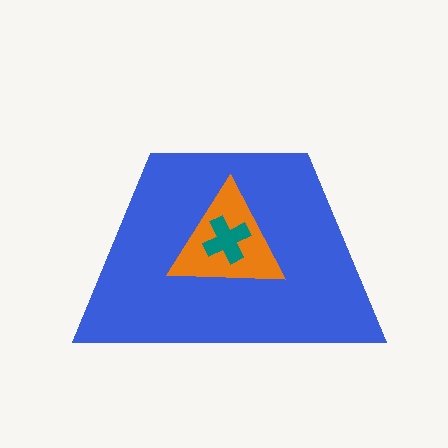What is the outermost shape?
The blue trapezoid.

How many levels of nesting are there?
3.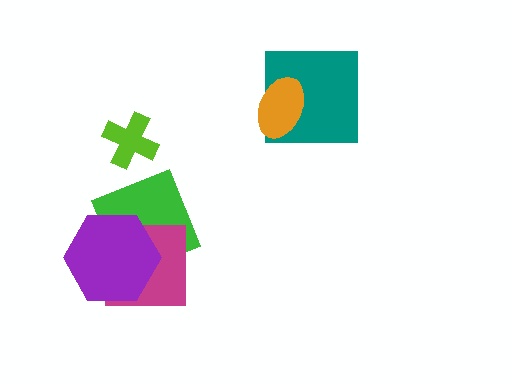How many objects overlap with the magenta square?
2 objects overlap with the magenta square.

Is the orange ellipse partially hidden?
No, no other shape covers it.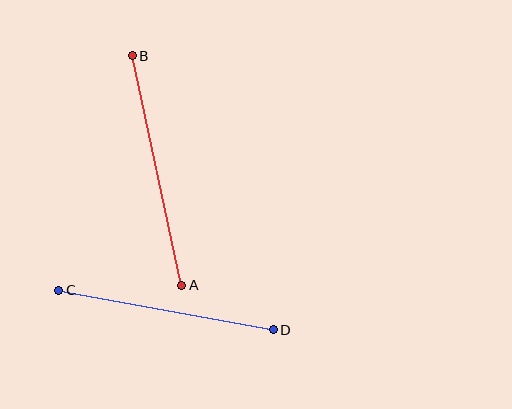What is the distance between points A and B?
The distance is approximately 235 pixels.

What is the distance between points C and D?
The distance is approximately 218 pixels.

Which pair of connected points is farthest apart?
Points A and B are farthest apart.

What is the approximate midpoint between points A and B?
The midpoint is at approximately (157, 171) pixels.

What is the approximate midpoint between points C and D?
The midpoint is at approximately (166, 310) pixels.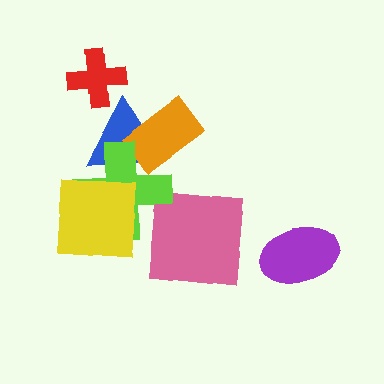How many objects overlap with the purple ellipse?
0 objects overlap with the purple ellipse.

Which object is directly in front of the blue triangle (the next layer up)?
The orange rectangle is directly in front of the blue triangle.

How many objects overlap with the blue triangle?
2 objects overlap with the blue triangle.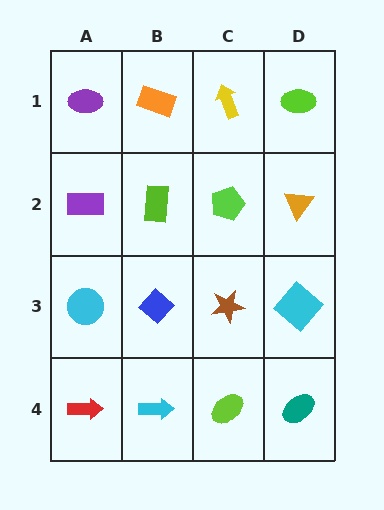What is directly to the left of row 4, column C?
A cyan arrow.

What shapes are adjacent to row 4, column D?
A cyan diamond (row 3, column D), a lime ellipse (row 4, column C).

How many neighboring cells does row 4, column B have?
3.